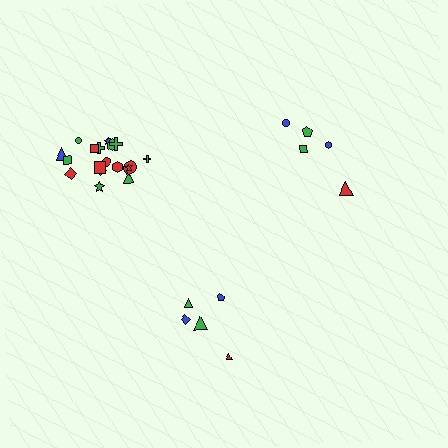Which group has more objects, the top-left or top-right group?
The top-left group.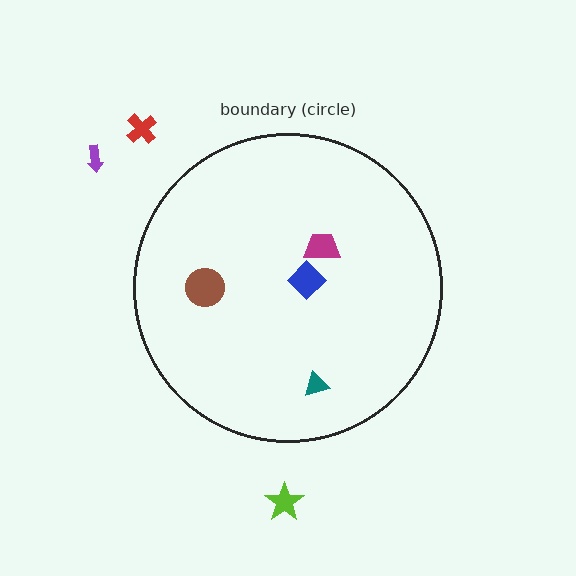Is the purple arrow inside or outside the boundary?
Outside.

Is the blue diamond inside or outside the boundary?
Inside.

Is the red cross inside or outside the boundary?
Outside.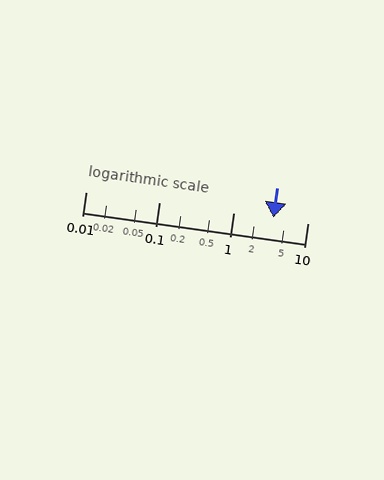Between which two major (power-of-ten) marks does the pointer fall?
The pointer is between 1 and 10.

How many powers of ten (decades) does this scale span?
The scale spans 3 decades, from 0.01 to 10.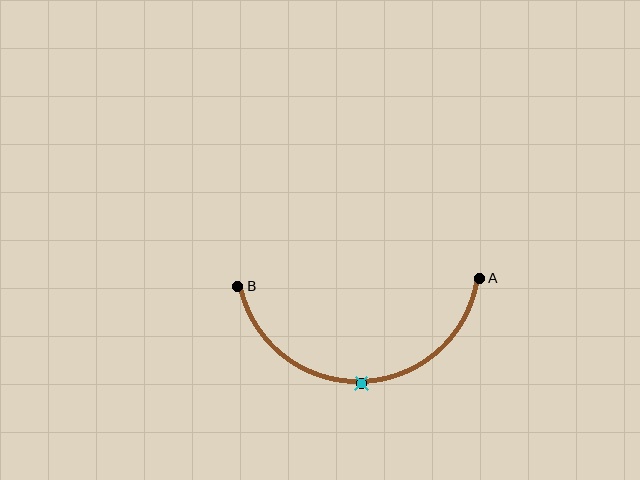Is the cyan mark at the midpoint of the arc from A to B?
Yes. The cyan mark lies on the arc at equal arc-length from both A and B — it is the arc midpoint.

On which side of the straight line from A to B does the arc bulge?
The arc bulges below the straight line connecting A and B.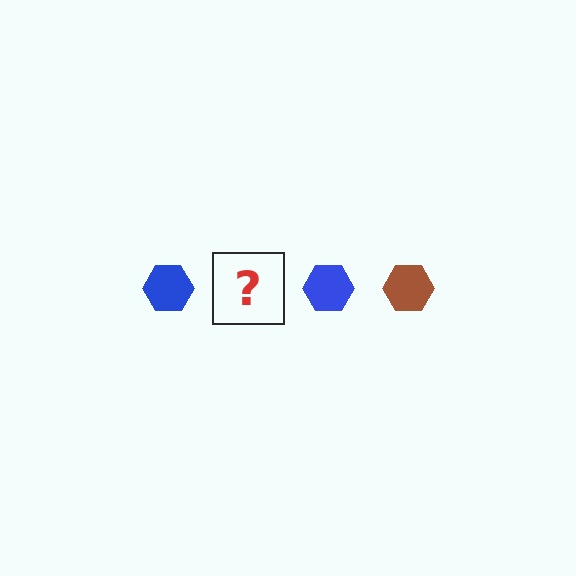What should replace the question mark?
The question mark should be replaced with a brown hexagon.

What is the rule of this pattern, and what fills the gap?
The rule is that the pattern cycles through blue, brown hexagons. The gap should be filled with a brown hexagon.